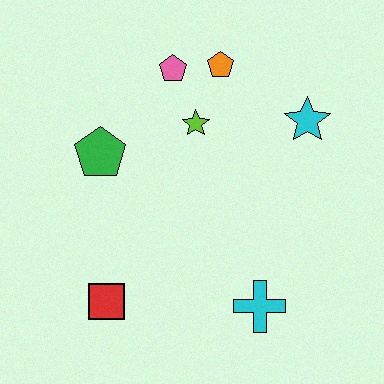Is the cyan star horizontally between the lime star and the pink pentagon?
No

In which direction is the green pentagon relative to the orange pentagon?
The green pentagon is to the left of the orange pentagon.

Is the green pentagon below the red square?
No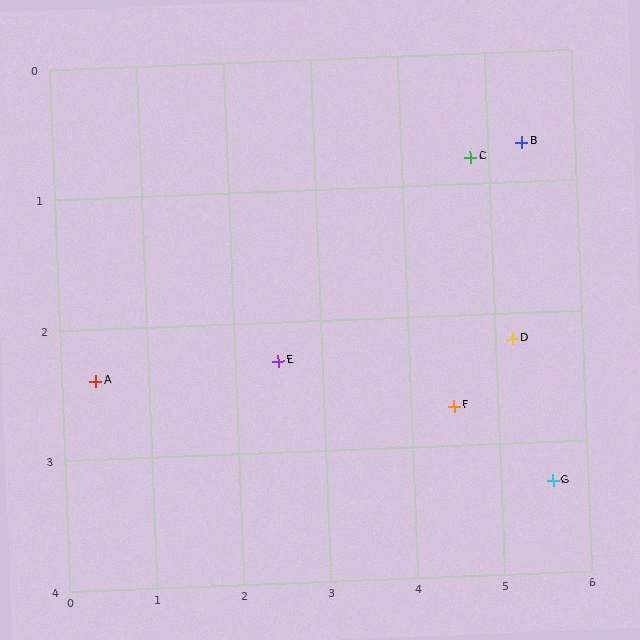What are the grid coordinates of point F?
Point F is at approximately (4.5, 2.7).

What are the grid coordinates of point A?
Point A is at approximately (0.4, 2.4).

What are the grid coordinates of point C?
Point C is at approximately (4.8, 0.8).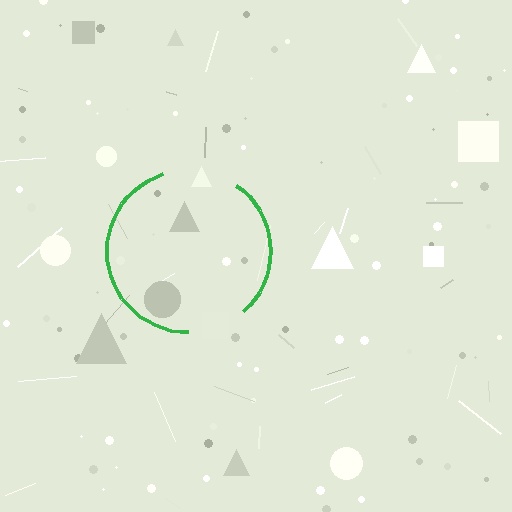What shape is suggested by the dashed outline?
The dashed outline suggests a circle.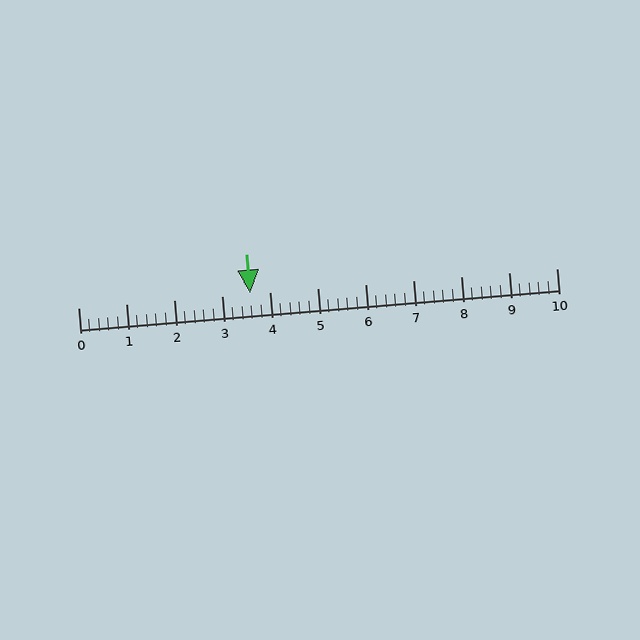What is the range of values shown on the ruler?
The ruler shows values from 0 to 10.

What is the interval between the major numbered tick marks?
The major tick marks are spaced 1 units apart.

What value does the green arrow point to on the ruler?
The green arrow points to approximately 3.6.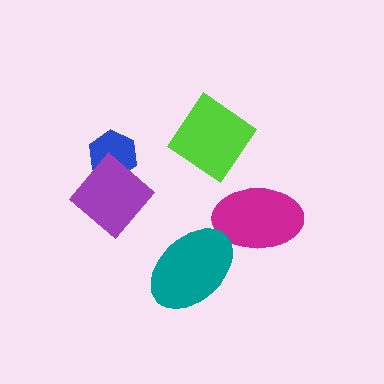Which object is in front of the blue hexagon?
The purple diamond is in front of the blue hexagon.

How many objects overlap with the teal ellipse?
1 object overlaps with the teal ellipse.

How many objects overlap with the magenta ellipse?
1 object overlaps with the magenta ellipse.